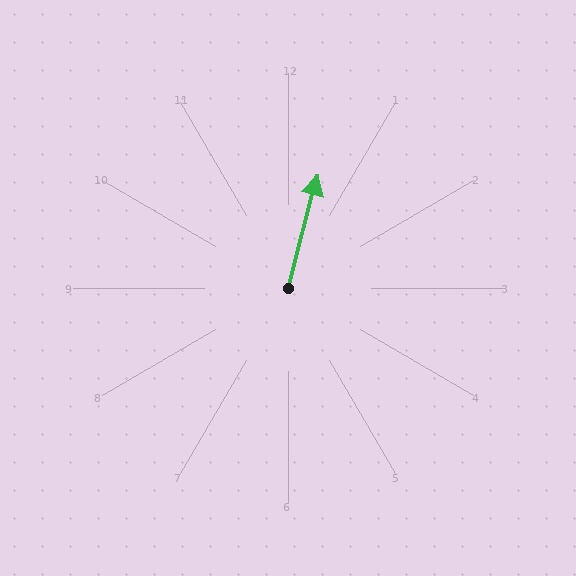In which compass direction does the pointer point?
North.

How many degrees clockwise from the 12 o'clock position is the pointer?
Approximately 15 degrees.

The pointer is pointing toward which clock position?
Roughly 12 o'clock.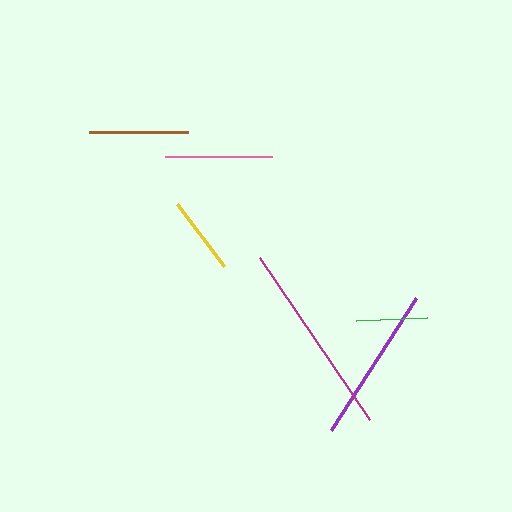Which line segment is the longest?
The magenta line is the longest at approximately 196 pixels.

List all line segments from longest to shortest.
From longest to shortest: magenta, purple, pink, brown, yellow, green.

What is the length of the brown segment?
The brown segment is approximately 99 pixels long.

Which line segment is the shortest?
The green line is the shortest at approximately 71 pixels.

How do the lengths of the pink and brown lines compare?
The pink and brown lines are approximately the same length.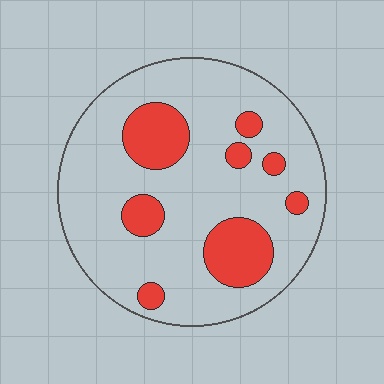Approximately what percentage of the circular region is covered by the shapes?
Approximately 20%.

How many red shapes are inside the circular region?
8.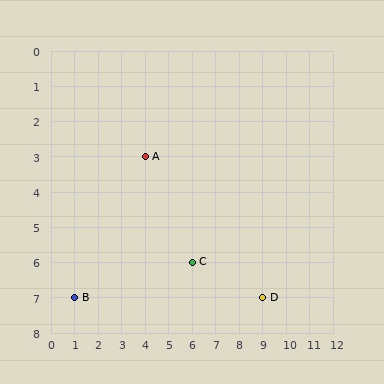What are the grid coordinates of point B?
Point B is at grid coordinates (1, 7).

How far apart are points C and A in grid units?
Points C and A are 2 columns and 3 rows apart (about 3.6 grid units diagonally).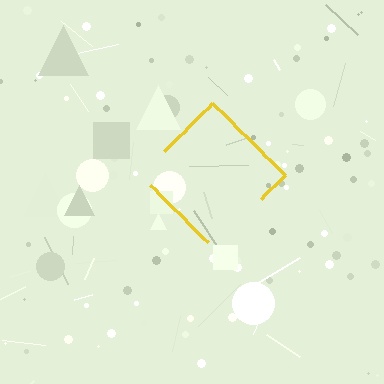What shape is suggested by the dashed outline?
The dashed outline suggests a diamond.